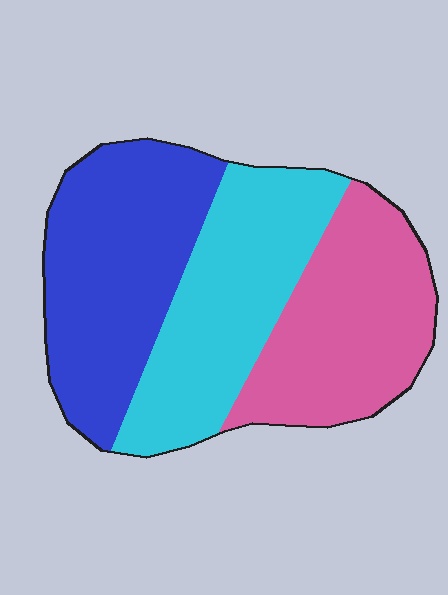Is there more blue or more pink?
Blue.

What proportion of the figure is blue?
Blue takes up about three eighths (3/8) of the figure.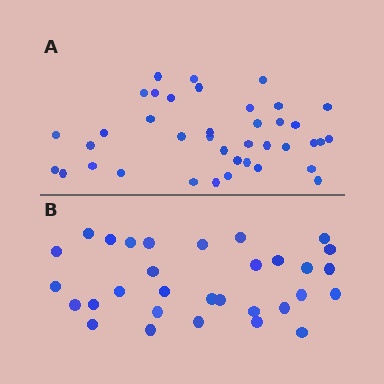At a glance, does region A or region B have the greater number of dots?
Region A (the top region) has more dots.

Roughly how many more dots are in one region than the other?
Region A has roughly 8 or so more dots than region B.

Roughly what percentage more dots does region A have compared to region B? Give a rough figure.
About 25% more.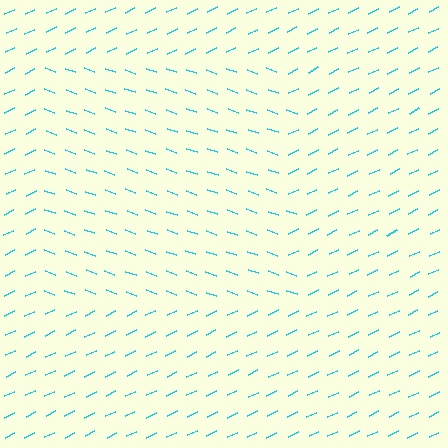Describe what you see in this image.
The image is filled with small cyan line segments. A rectangle region in the image has lines oriented differently from the surrounding lines, creating a visible texture boundary.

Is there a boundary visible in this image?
Yes, there is a texture boundary formed by a change in line orientation.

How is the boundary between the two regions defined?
The boundary is defined purely by a change in line orientation (approximately 45 degrees difference). All lines are the same color and thickness.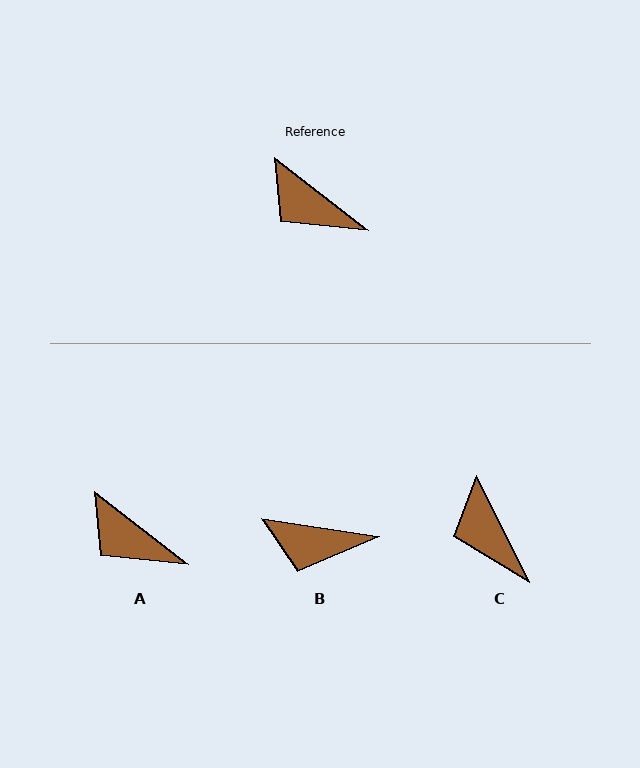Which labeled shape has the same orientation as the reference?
A.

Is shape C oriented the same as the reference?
No, it is off by about 25 degrees.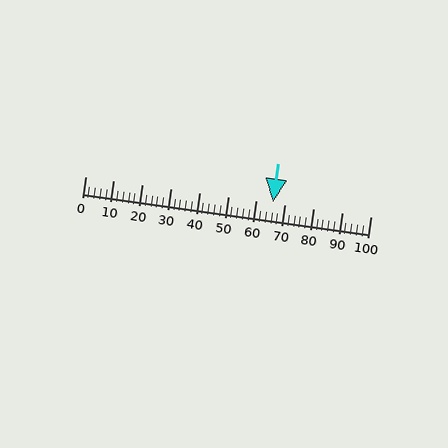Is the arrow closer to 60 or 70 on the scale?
The arrow is closer to 70.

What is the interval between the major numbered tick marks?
The major tick marks are spaced 10 units apart.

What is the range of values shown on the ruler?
The ruler shows values from 0 to 100.